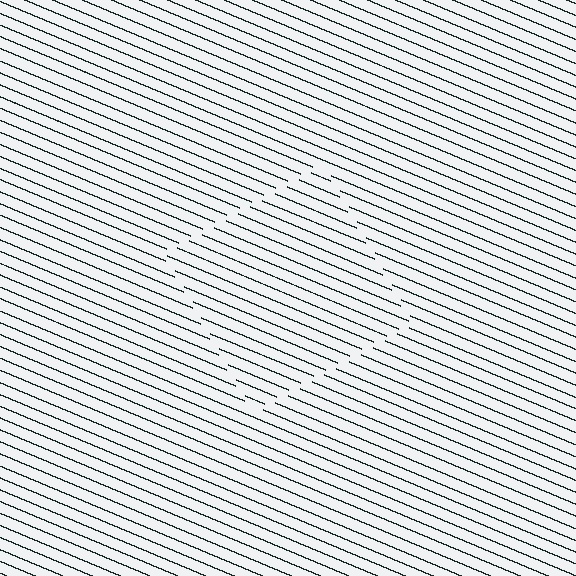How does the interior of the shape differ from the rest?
The interior of the shape contains the same grating, shifted by half a period — the contour is defined by the phase discontinuity where line-ends from the inner and outer gratings abut.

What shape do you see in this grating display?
An illusory square. The interior of the shape contains the same grating, shifted by half a period — the contour is defined by the phase discontinuity where line-ends from the inner and outer gratings abut.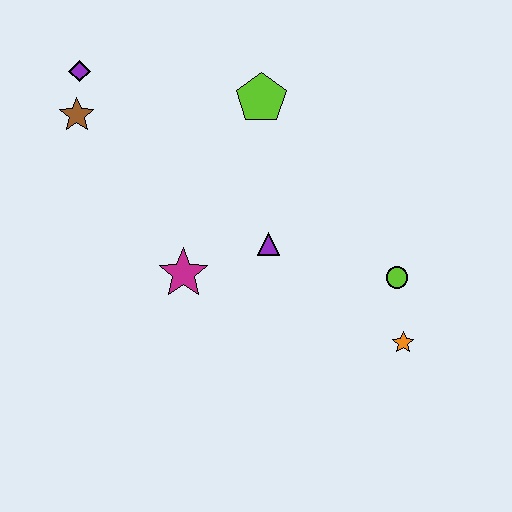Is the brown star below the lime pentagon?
Yes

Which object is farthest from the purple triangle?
The purple diamond is farthest from the purple triangle.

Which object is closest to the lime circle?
The orange star is closest to the lime circle.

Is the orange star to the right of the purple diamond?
Yes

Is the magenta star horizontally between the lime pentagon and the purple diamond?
Yes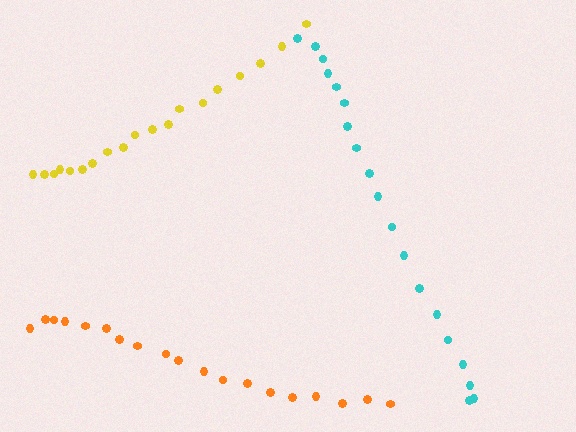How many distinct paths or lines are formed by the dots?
There are 3 distinct paths.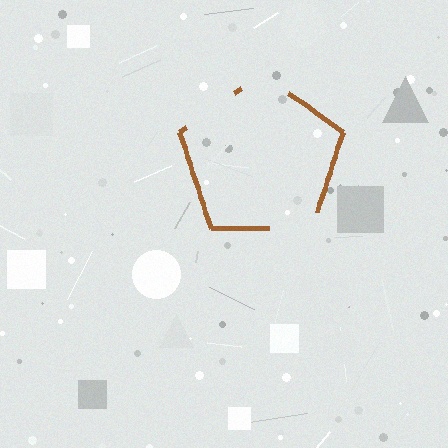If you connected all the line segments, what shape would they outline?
They would outline a pentagon.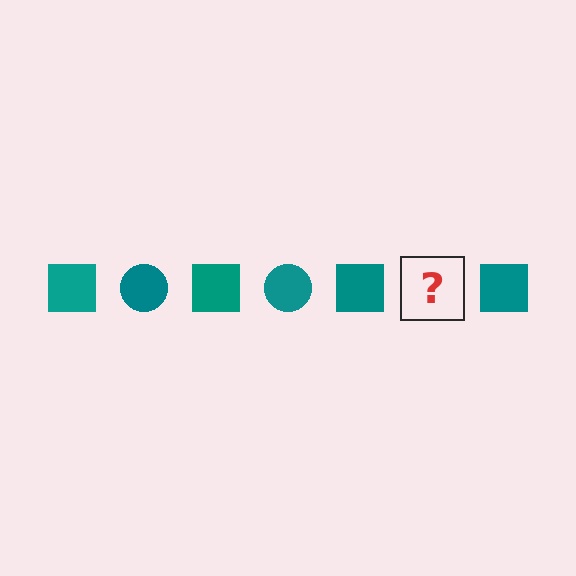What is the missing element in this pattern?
The missing element is a teal circle.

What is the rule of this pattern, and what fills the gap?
The rule is that the pattern cycles through square, circle shapes in teal. The gap should be filled with a teal circle.